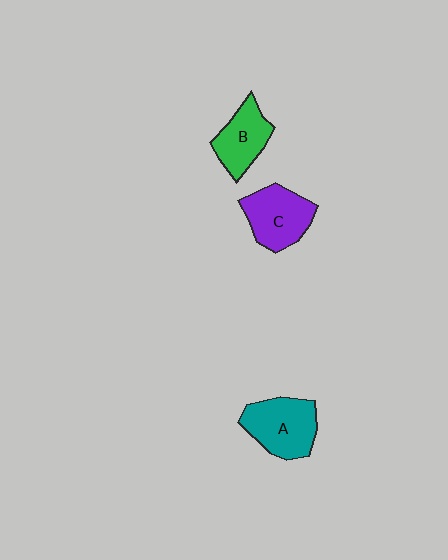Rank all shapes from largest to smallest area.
From largest to smallest: A (teal), C (purple), B (green).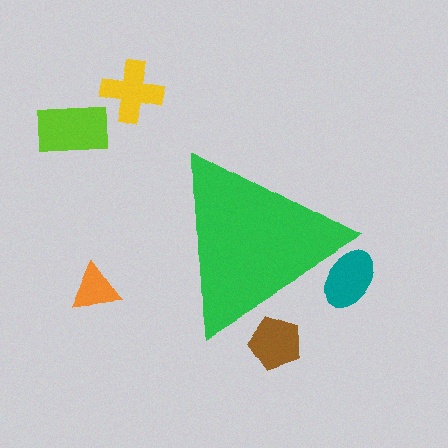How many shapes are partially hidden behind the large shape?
2 shapes are partially hidden.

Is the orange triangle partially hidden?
No, the orange triangle is fully visible.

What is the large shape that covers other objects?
A green triangle.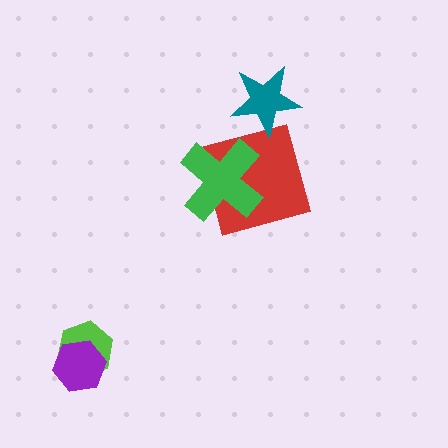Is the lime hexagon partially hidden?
Yes, it is partially covered by another shape.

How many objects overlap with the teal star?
0 objects overlap with the teal star.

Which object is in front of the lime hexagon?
The purple hexagon is in front of the lime hexagon.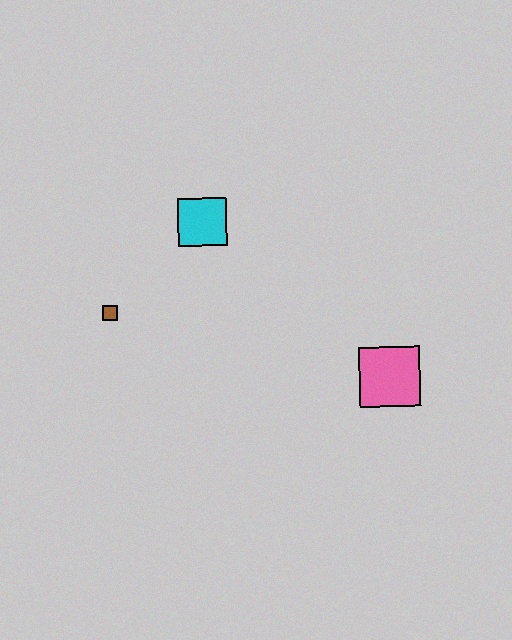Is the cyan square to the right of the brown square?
Yes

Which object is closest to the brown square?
The cyan square is closest to the brown square.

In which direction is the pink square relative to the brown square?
The pink square is to the right of the brown square.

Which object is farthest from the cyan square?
The pink square is farthest from the cyan square.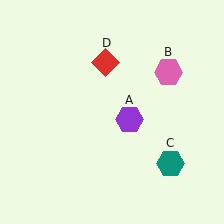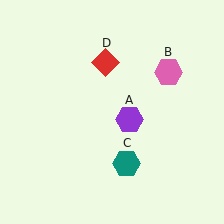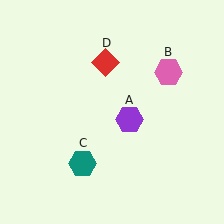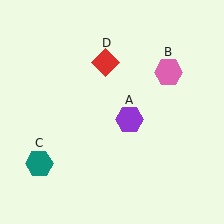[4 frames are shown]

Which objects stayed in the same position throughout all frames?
Purple hexagon (object A) and pink hexagon (object B) and red diamond (object D) remained stationary.